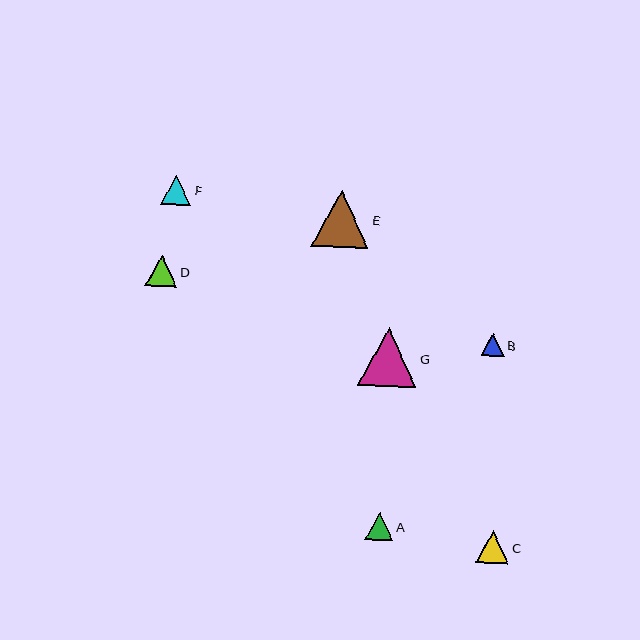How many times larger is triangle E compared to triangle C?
Triangle E is approximately 1.8 times the size of triangle C.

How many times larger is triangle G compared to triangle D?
Triangle G is approximately 1.9 times the size of triangle D.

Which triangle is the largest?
Triangle G is the largest with a size of approximately 59 pixels.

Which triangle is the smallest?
Triangle B is the smallest with a size of approximately 23 pixels.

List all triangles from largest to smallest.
From largest to smallest: G, E, C, D, F, A, B.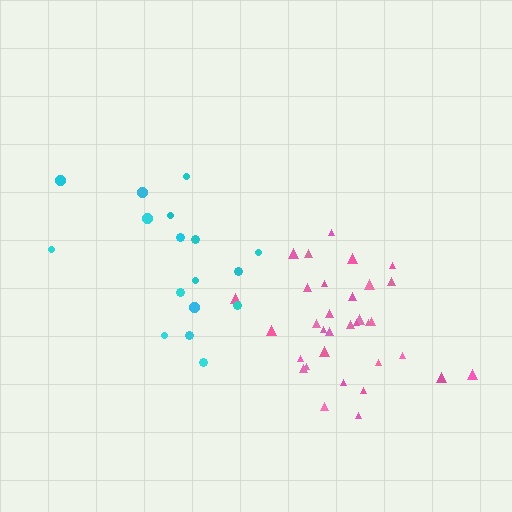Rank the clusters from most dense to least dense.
pink, cyan.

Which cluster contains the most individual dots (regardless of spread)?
Pink (33).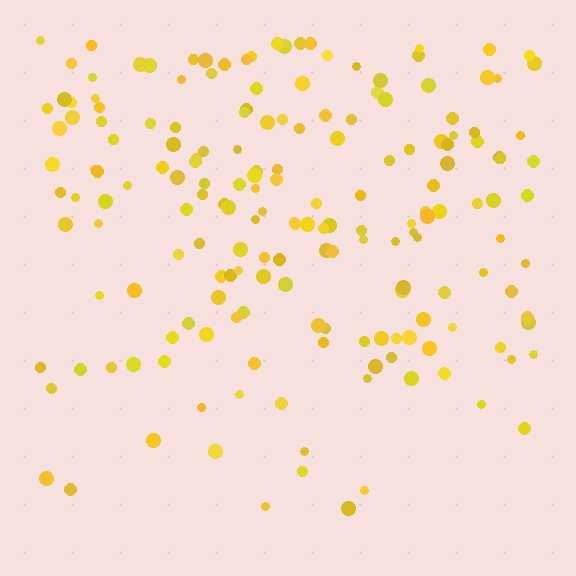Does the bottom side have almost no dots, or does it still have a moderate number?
Still a moderate number, just noticeably fewer than the top.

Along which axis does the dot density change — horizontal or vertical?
Vertical.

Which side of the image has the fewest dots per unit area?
The bottom.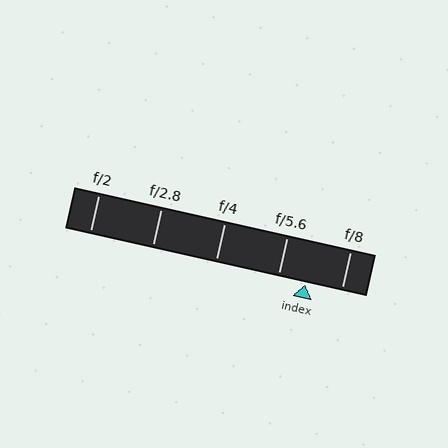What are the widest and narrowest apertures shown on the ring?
The widest aperture shown is f/2 and the narrowest is f/8.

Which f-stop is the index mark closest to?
The index mark is closest to f/5.6.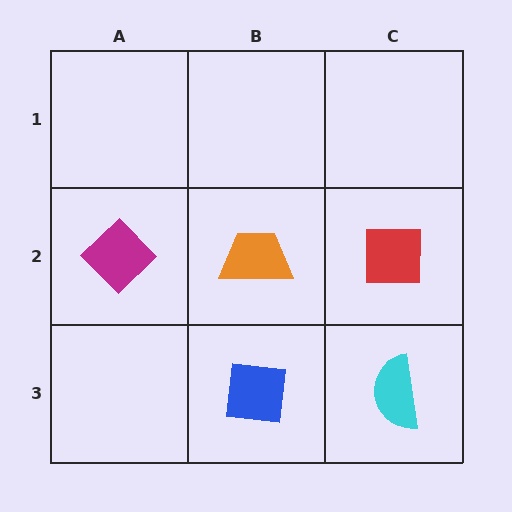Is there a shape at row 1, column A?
No, that cell is empty.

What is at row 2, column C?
A red square.